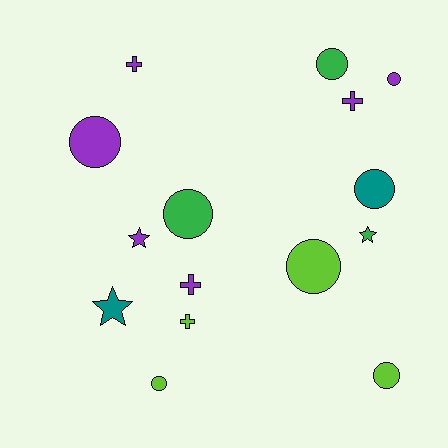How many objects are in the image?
There are 15 objects.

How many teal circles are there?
There is 1 teal circle.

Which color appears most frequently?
Purple, with 6 objects.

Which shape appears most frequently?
Circle, with 8 objects.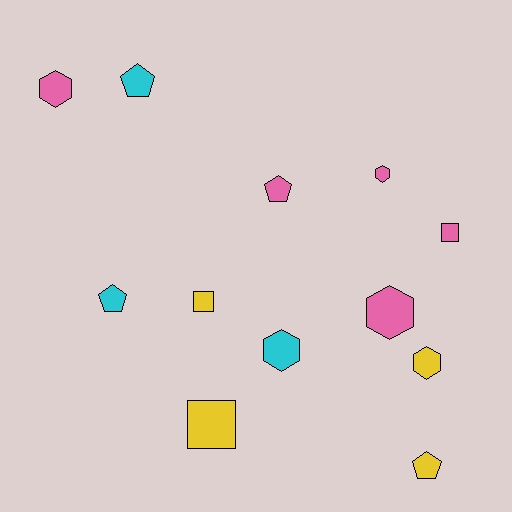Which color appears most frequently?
Pink, with 5 objects.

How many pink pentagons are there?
There is 1 pink pentagon.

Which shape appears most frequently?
Hexagon, with 5 objects.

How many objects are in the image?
There are 12 objects.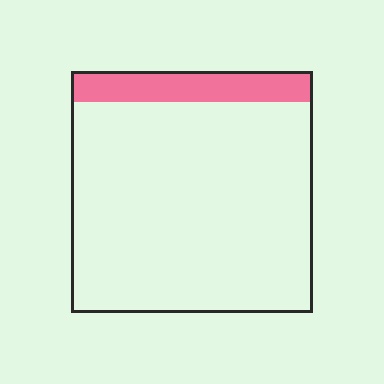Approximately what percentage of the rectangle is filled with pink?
Approximately 15%.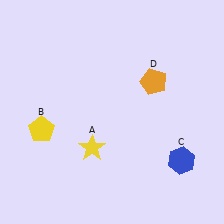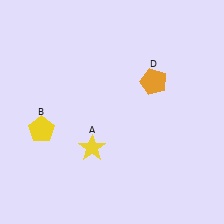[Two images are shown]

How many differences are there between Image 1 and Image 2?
There is 1 difference between the two images.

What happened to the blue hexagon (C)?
The blue hexagon (C) was removed in Image 2. It was in the bottom-right area of Image 1.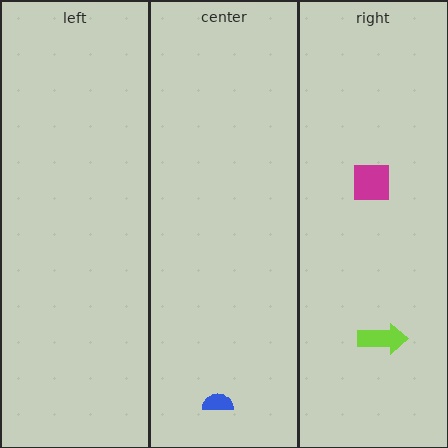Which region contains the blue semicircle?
The center region.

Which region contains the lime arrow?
The right region.